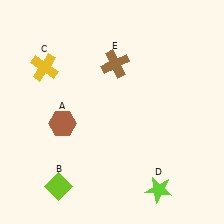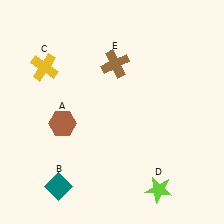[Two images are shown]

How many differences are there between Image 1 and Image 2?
There is 1 difference between the two images.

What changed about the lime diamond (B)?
In Image 1, B is lime. In Image 2, it changed to teal.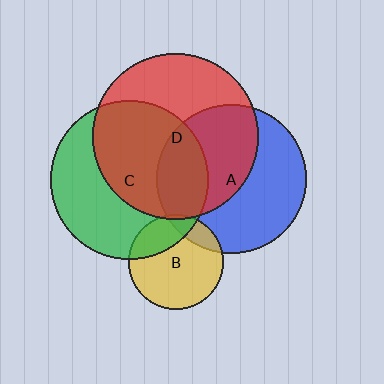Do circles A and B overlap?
Yes.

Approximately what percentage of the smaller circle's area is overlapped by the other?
Approximately 15%.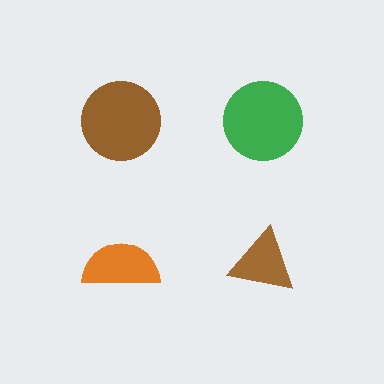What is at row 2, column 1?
An orange semicircle.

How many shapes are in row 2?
2 shapes.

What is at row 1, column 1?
A brown circle.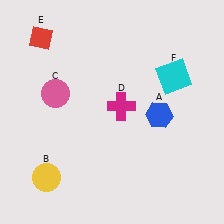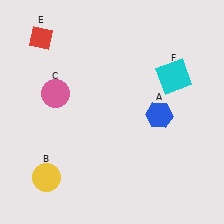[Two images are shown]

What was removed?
The magenta cross (D) was removed in Image 2.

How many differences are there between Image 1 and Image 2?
There is 1 difference between the two images.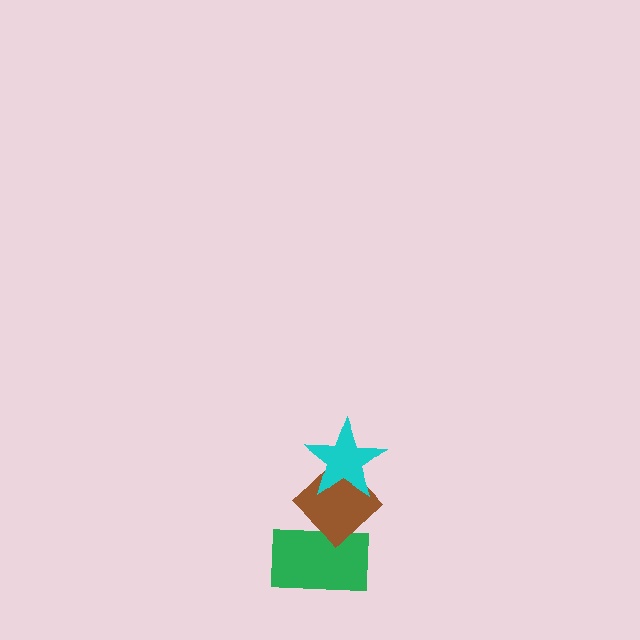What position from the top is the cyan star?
The cyan star is 1st from the top.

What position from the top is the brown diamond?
The brown diamond is 2nd from the top.